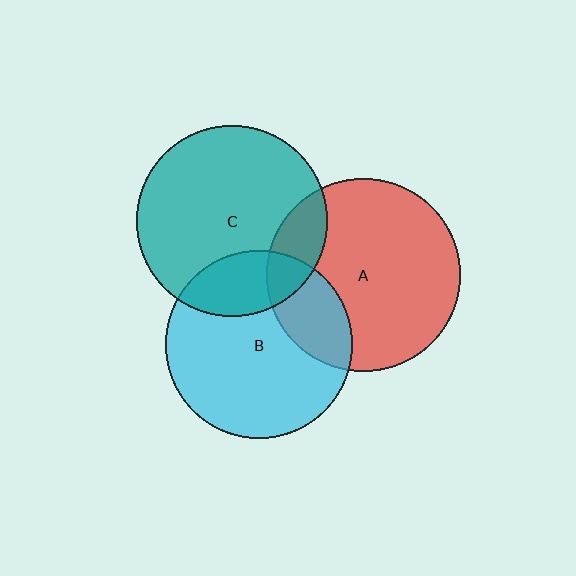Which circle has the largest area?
Circle A (red).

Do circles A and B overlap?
Yes.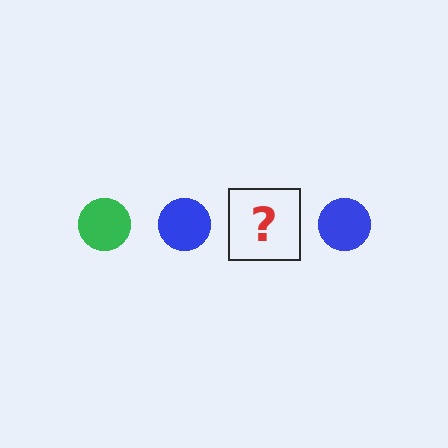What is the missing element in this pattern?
The missing element is a green circle.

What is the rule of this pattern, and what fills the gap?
The rule is that the pattern cycles through green, blue circles. The gap should be filled with a green circle.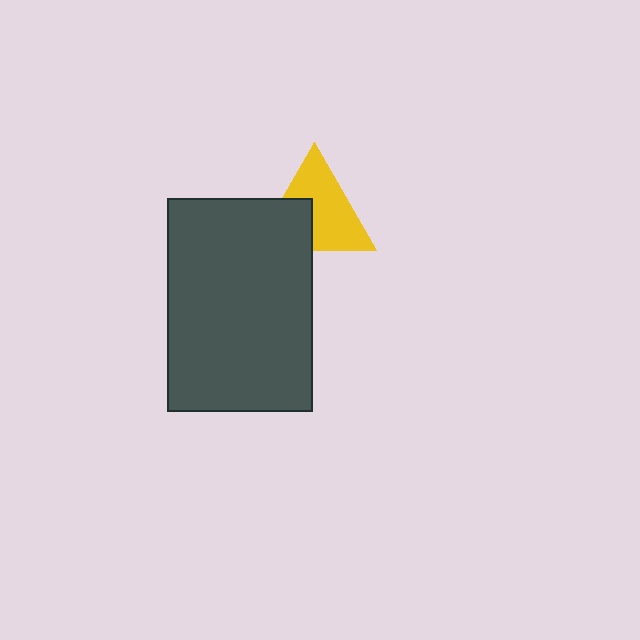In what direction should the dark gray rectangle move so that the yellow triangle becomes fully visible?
The dark gray rectangle should move toward the lower-left. That is the shortest direction to clear the overlap and leave the yellow triangle fully visible.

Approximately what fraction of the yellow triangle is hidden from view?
Roughly 36% of the yellow triangle is hidden behind the dark gray rectangle.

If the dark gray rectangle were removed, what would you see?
You would see the complete yellow triangle.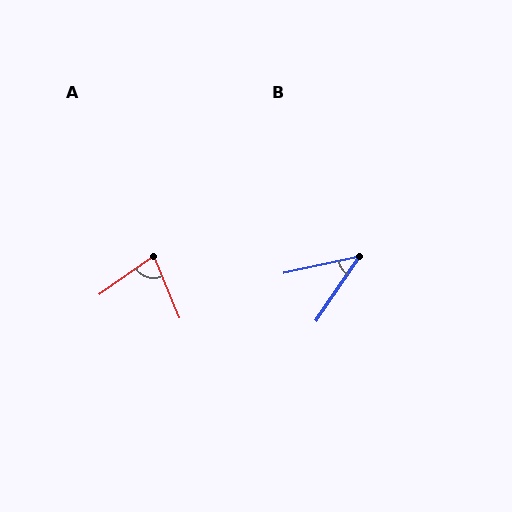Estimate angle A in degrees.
Approximately 77 degrees.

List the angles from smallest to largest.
B (44°), A (77°).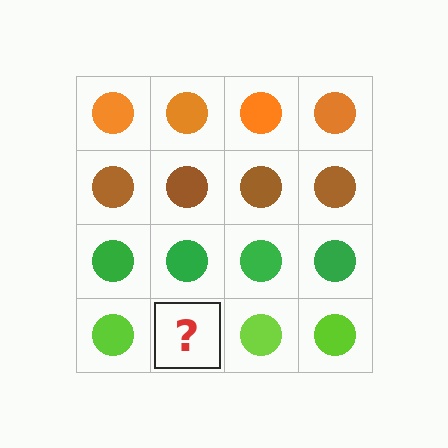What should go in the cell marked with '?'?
The missing cell should contain a lime circle.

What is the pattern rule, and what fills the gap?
The rule is that each row has a consistent color. The gap should be filled with a lime circle.